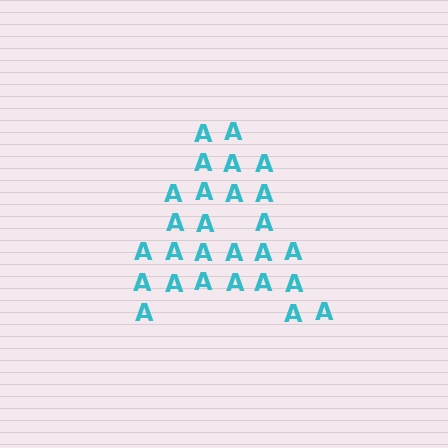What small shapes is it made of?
It is made of small letter A's.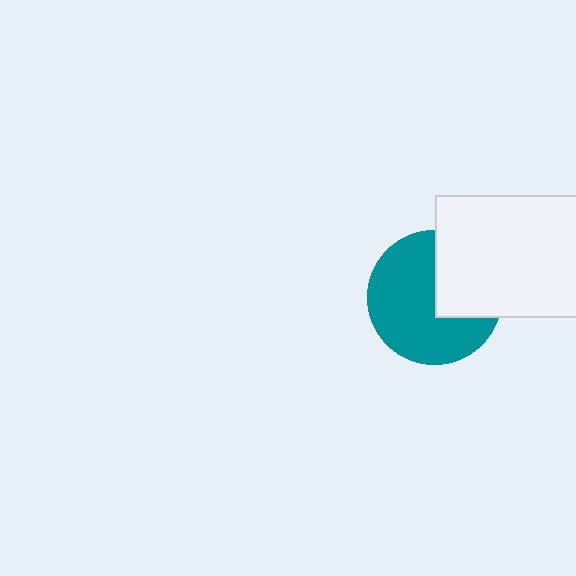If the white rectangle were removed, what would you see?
You would see the complete teal circle.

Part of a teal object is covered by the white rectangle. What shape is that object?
It is a circle.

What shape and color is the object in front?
The object in front is a white rectangle.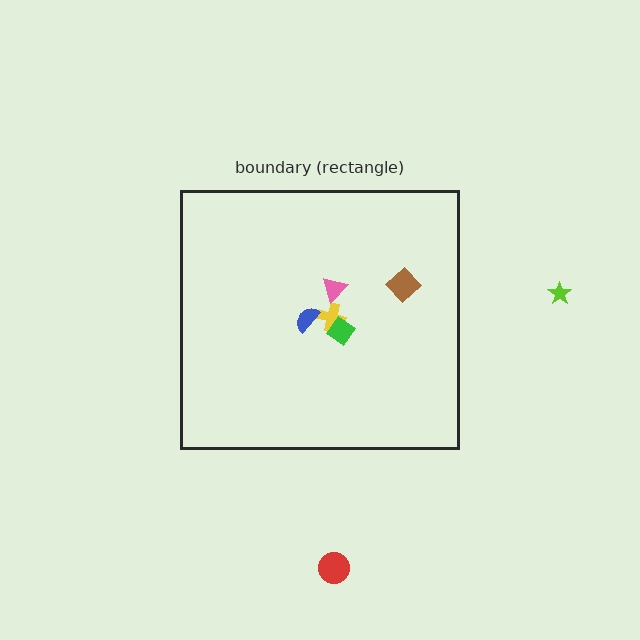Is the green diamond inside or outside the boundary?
Inside.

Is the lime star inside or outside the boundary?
Outside.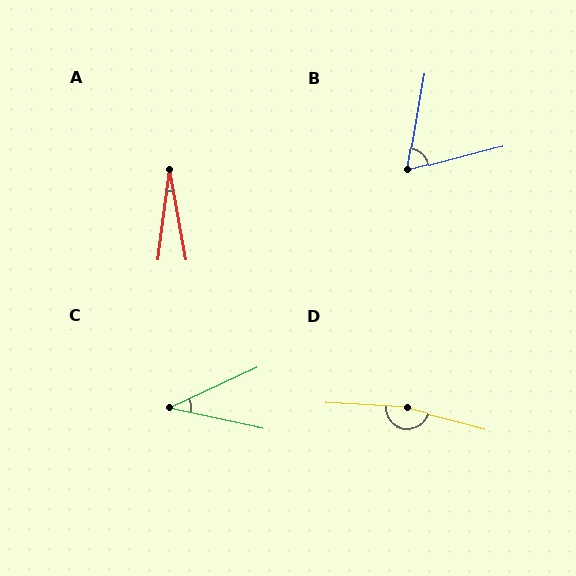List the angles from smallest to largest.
A (17°), C (37°), B (66°), D (169°).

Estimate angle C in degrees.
Approximately 37 degrees.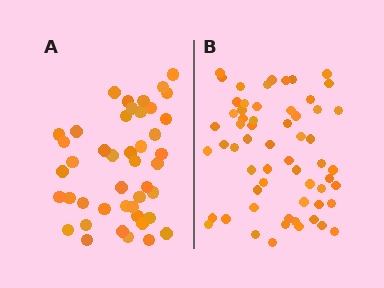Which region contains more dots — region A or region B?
Region B (the right region) has more dots.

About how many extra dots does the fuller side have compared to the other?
Region B has approximately 15 more dots than region A.